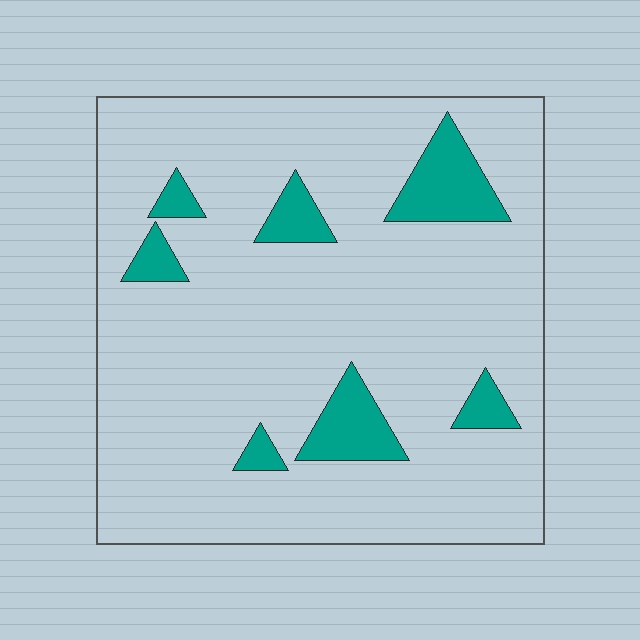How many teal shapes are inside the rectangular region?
7.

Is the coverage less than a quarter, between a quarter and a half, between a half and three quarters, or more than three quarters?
Less than a quarter.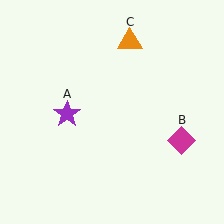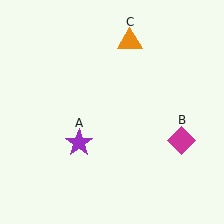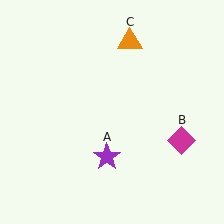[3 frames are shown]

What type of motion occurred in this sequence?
The purple star (object A) rotated counterclockwise around the center of the scene.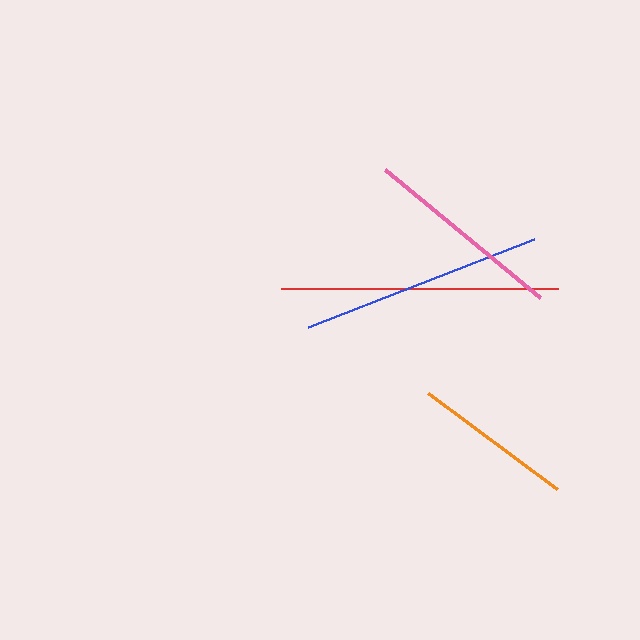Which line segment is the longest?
The red line is the longest at approximately 277 pixels.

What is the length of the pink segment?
The pink segment is approximately 200 pixels long.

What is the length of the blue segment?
The blue segment is approximately 243 pixels long.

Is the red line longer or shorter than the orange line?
The red line is longer than the orange line.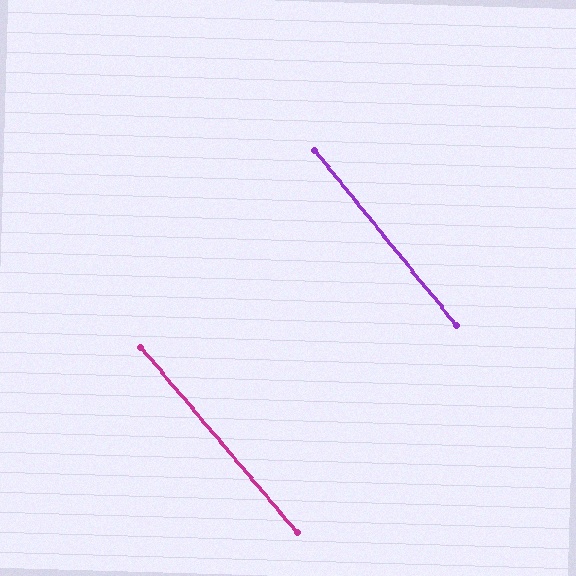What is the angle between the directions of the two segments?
Approximately 1 degree.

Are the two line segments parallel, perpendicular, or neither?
Parallel — their directions differ by only 1.1°.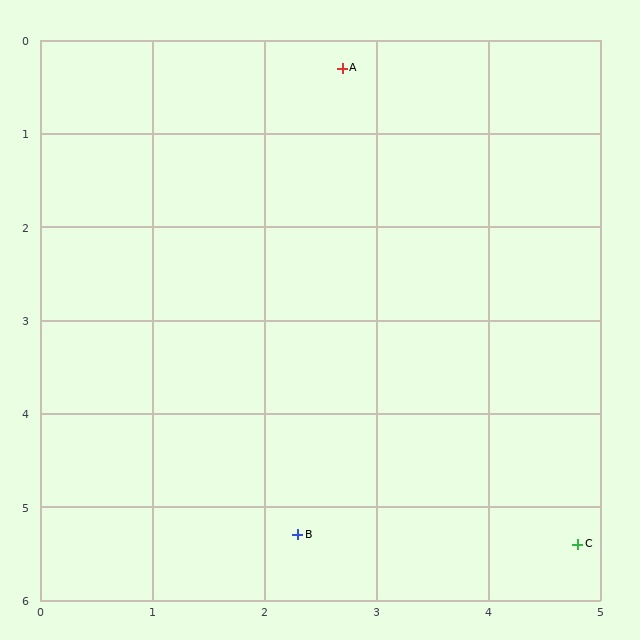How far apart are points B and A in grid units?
Points B and A are about 5.0 grid units apart.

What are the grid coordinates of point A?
Point A is at approximately (2.7, 0.3).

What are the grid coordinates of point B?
Point B is at approximately (2.3, 5.3).